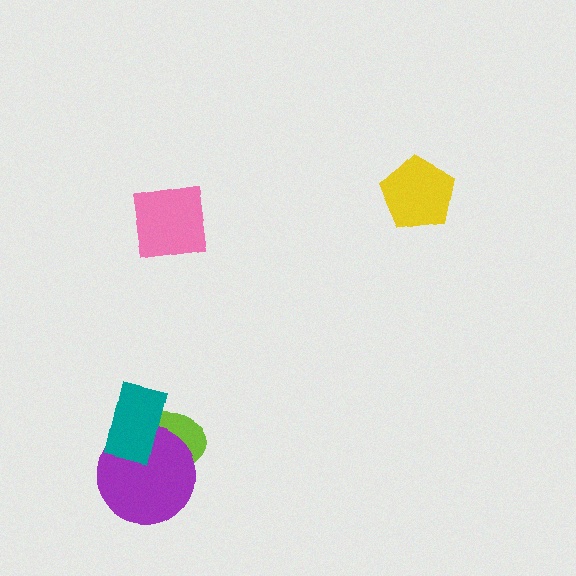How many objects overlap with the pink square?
0 objects overlap with the pink square.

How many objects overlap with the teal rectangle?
2 objects overlap with the teal rectangle.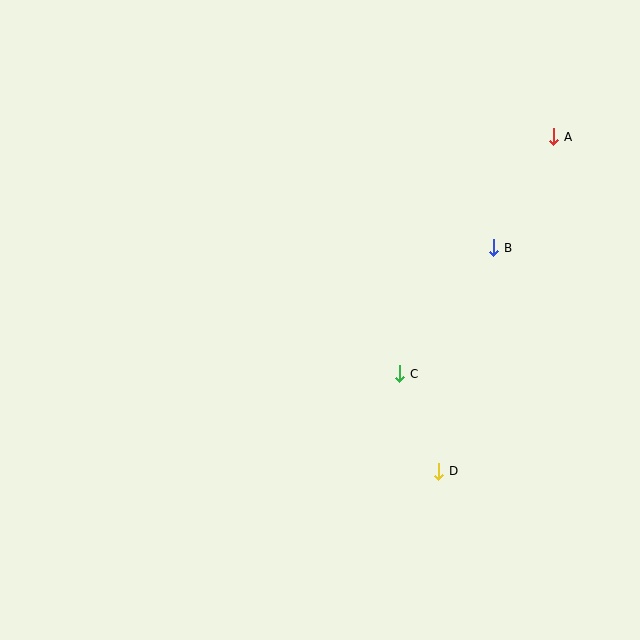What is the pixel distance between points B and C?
The distance between B and C is 158 pixels.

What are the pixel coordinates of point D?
Point D is at (439, 471).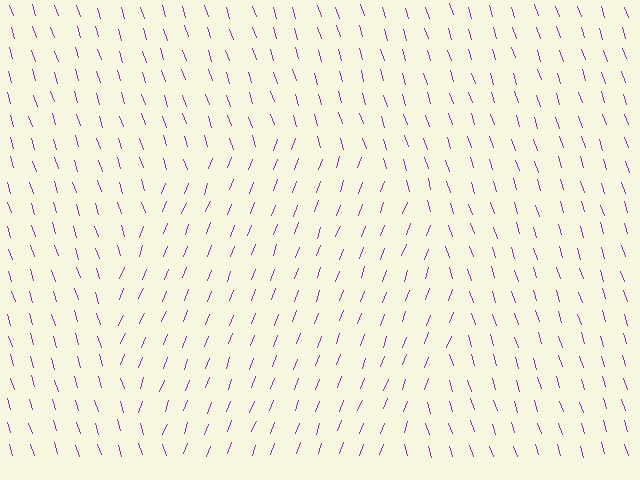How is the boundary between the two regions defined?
The boundary is defined purely by a change in line orientation (approximately 39 degrees difference). All lines are the same color and thickness.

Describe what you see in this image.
The image is filled with small purple line segments. A circle region in the image has lines oriented differently from the surrounding lines, creating a visible texture boundary.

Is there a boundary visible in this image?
Yes, there is a texture boundary formed by a change in line orientation.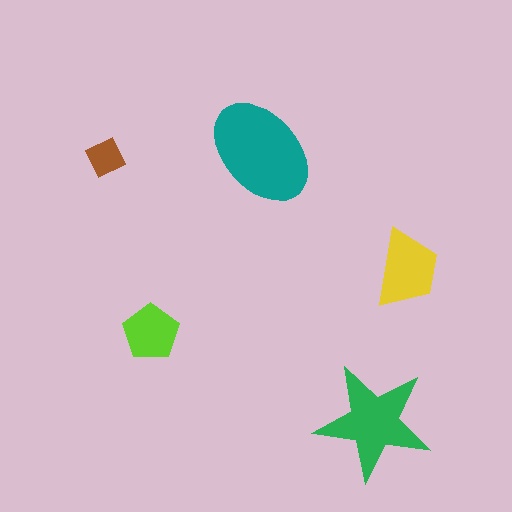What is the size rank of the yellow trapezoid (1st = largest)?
3rd.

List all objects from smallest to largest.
The brown diamond, the lime pentagon, the yellow trapezoid, the green star, the teal ellipse.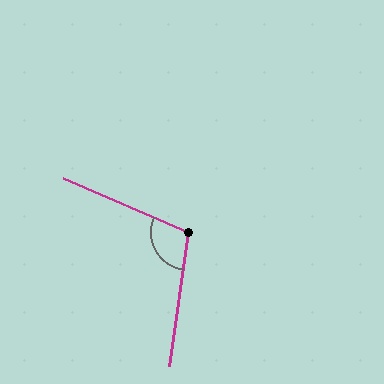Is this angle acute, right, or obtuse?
It is obtuse.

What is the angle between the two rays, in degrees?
Approximately 105 degrees.